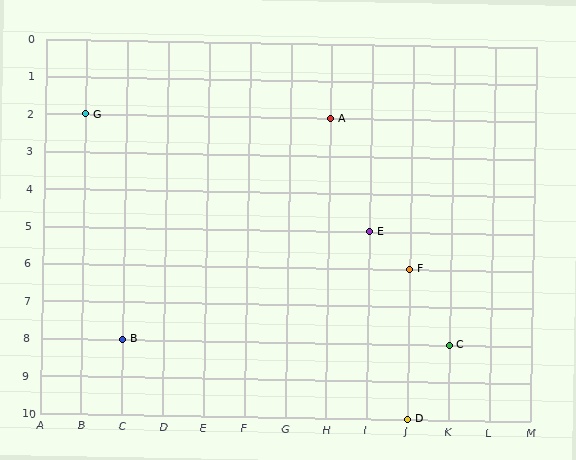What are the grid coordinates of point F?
Point F is at grid coordinates (J, 6).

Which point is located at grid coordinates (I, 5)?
Point E is at (I, 5).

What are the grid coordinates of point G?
Point G is at grid coordinates (B, 2).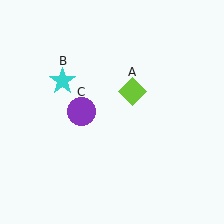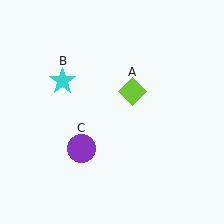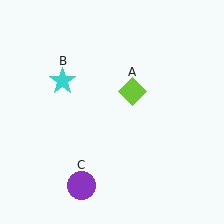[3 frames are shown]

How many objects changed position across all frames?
1 object changed position: purple circle (object C).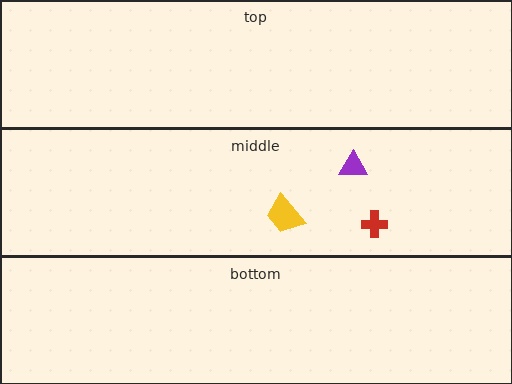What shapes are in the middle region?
The purple triangle, the red cross, the yellow trapezoid.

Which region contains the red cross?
The middle region.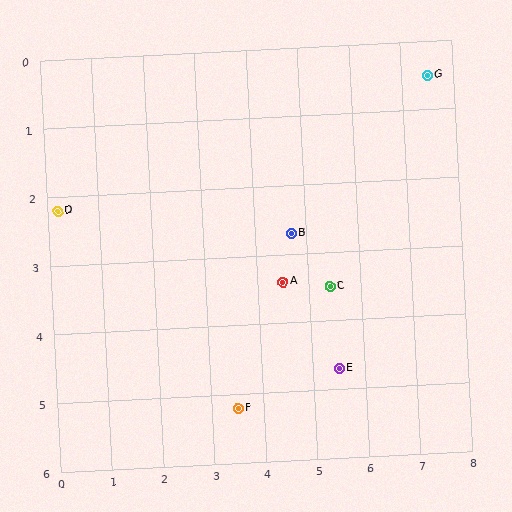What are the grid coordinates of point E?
Point E is at approximately (5.5, 4.7).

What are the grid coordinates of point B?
Point B is at approximately (4.7, 2.7).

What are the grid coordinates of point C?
Point C is at approximately (5.4, 3.5).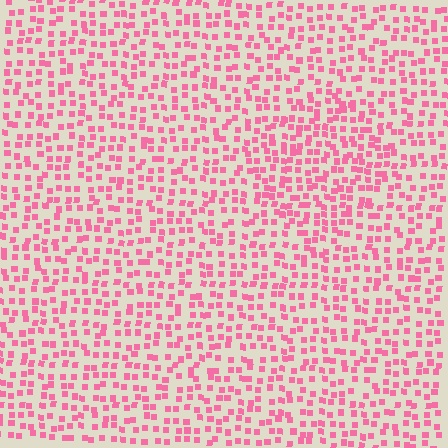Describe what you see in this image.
The image contains small pink elements arranged at two different densities. A diamond-shaped region is visible where the elements are more densely packed than the surrounding area.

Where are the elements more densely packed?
The elements are more densely packed inside the diamond boundary.